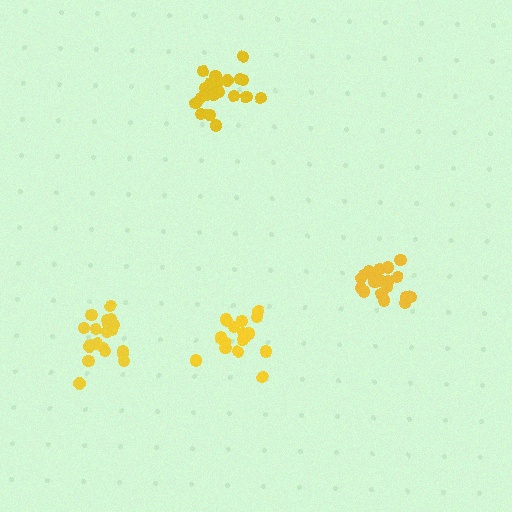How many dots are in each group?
Group 1: 21 dots, Group 2: 17 dots, Group 3: 20 dots, Group 4: 21 dots (79 total).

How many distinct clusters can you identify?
There are 4 distinct clusters.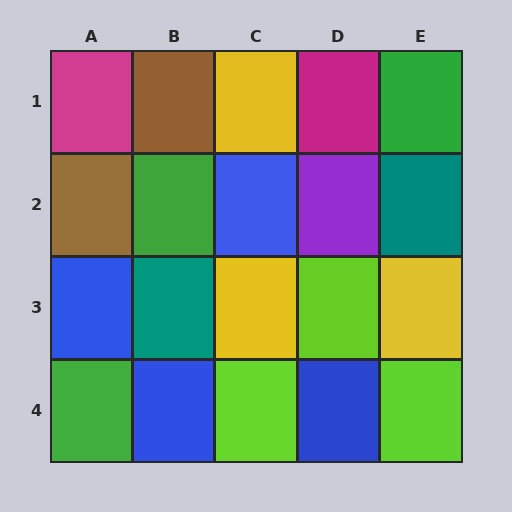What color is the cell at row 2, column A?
Brown.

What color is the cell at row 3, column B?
Teal.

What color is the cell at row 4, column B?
Blue.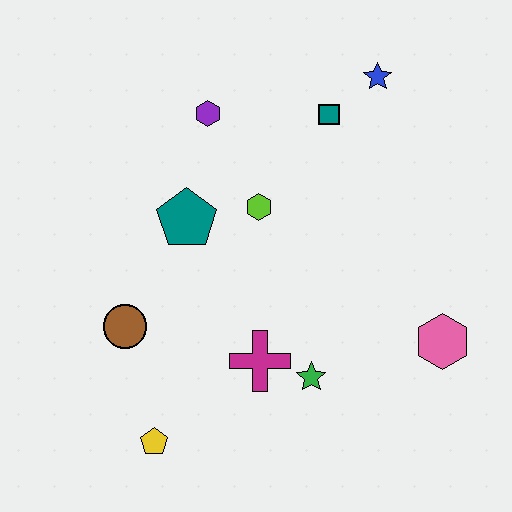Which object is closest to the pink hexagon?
The green star is closest to the pink hexagon.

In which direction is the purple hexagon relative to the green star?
The purple hexagon is above the green star.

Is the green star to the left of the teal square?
Yes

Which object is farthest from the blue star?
The yellow pentagon is farthest from the blue star.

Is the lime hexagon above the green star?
Yes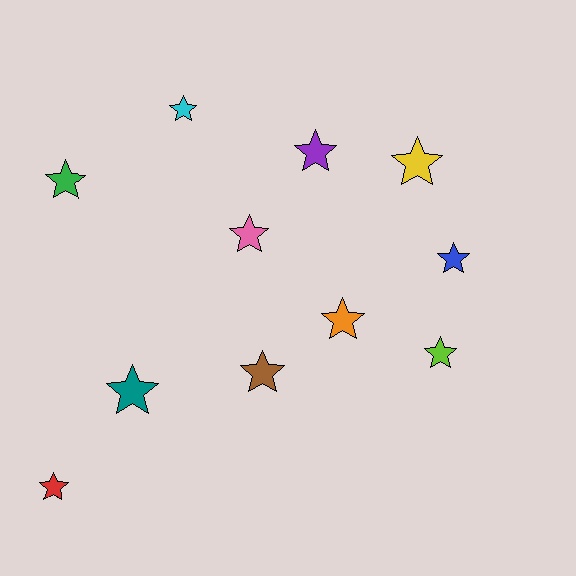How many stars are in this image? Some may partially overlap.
There are 11 stars.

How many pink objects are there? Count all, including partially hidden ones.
There is 1 pink object.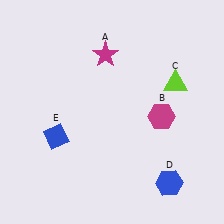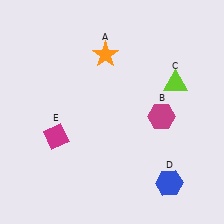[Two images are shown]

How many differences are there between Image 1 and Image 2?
There are 2 differences between the two images.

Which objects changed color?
A changed from magenta to orange. E changed from blue to magenta.